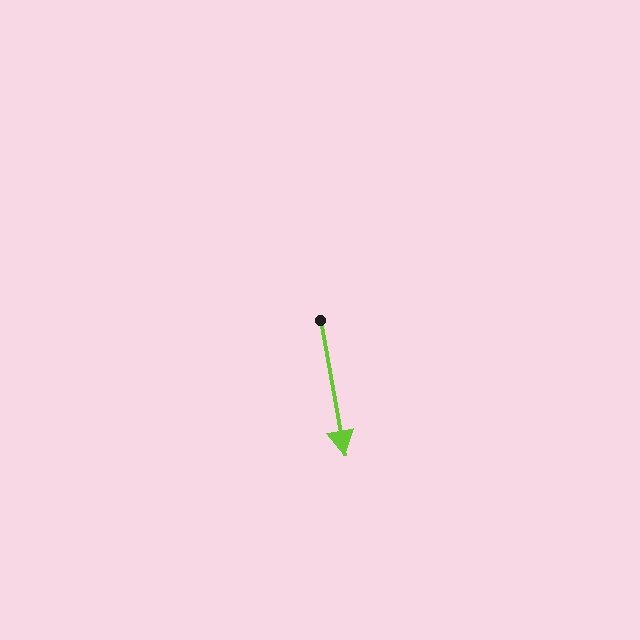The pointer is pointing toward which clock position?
Roughly 6 o'clock.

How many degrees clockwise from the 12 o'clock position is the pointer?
Approximately 170 degrees.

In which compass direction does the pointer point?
South.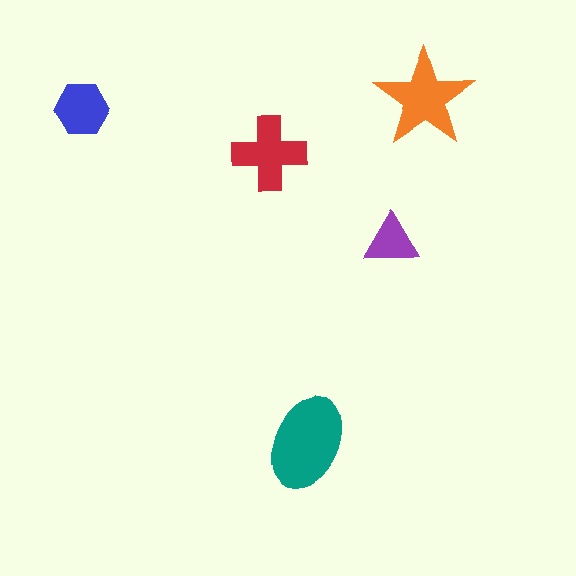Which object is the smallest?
The purple triangle.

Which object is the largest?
The teal ellipse.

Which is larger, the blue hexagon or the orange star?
The orange star.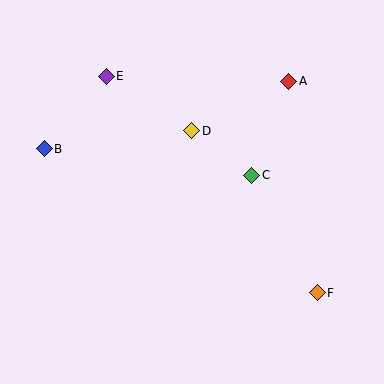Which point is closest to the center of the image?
Point D at (192, 131) is closest to the center.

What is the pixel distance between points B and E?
The distance between B and E is 95 pixels.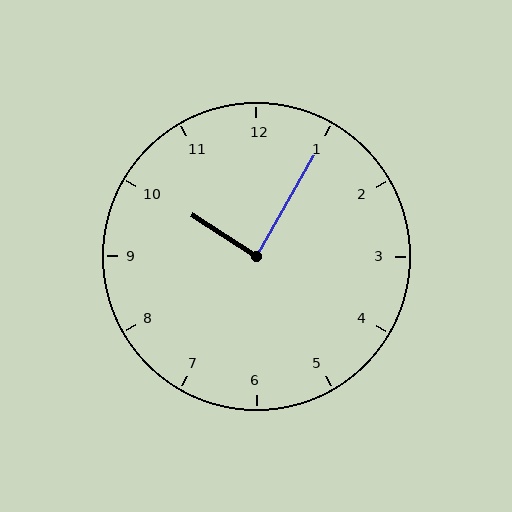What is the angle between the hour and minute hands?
Approximately 88 degrees.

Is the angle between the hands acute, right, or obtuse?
It is right.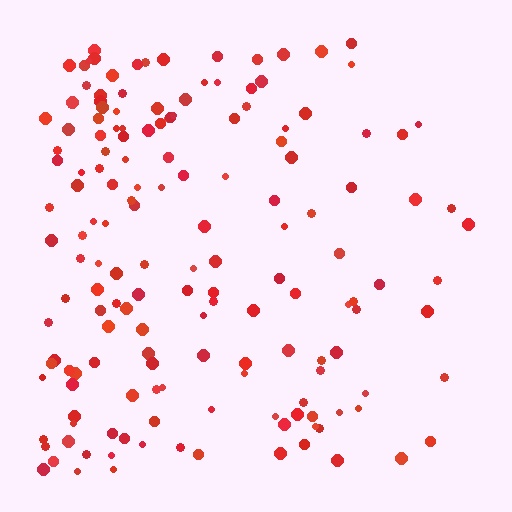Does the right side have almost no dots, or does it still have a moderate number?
Still a moderate number, just noticeably fewer than the left.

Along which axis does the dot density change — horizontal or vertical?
Horizontal.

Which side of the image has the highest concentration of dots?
The left.